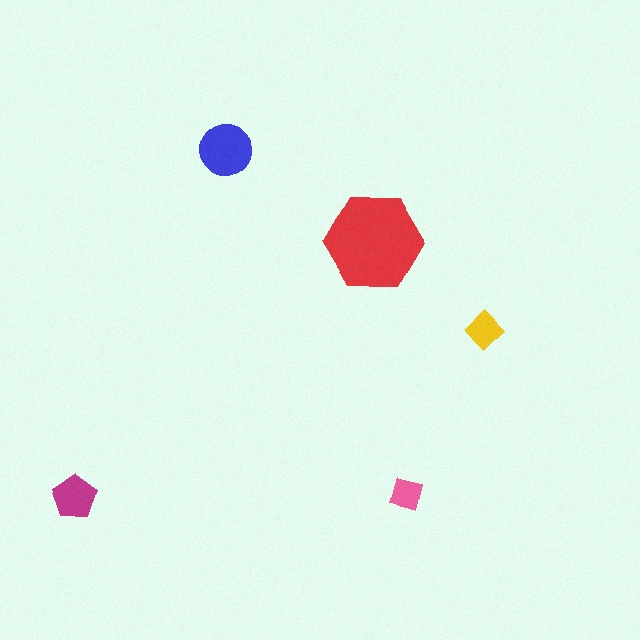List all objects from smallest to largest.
The pink square, the yellow diamond, the magenta pentagon, the blue circle, the red hexagon.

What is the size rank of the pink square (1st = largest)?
5th.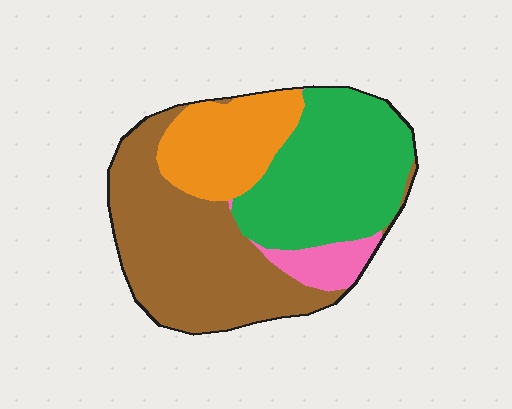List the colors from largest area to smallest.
From largest to smallest: brown, green, orange, pink.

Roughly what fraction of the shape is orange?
Orange takes up about one fifth (1/5) of the shape.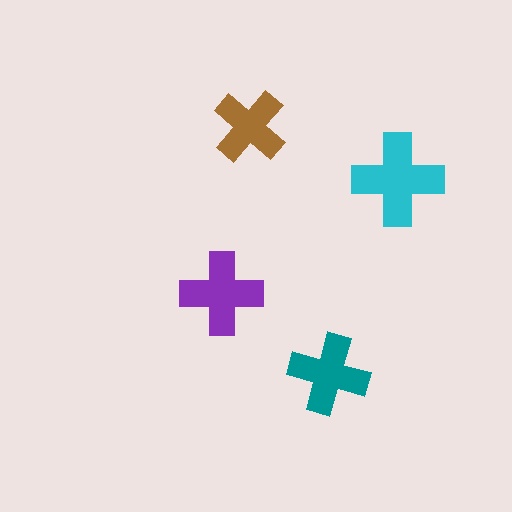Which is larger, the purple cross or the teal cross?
The purple one.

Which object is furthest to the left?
The purple cross is leftmost.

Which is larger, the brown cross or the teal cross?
The teal one.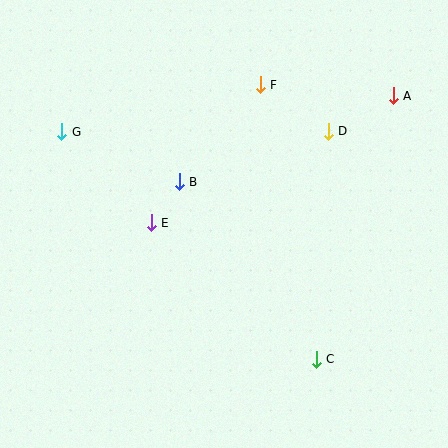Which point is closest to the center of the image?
Point B at (179, 182) is closest to the center.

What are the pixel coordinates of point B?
Point B is at (179, 182).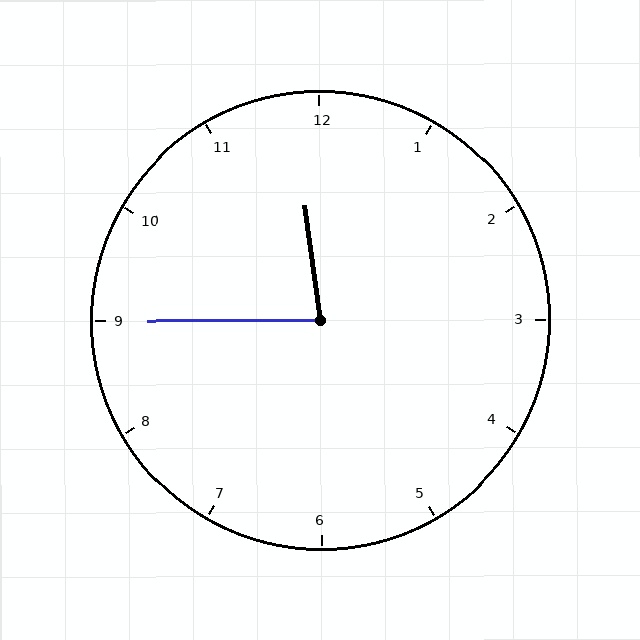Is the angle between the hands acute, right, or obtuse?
It is acute.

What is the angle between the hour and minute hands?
Approximately 82 degrees.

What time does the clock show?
11:45.